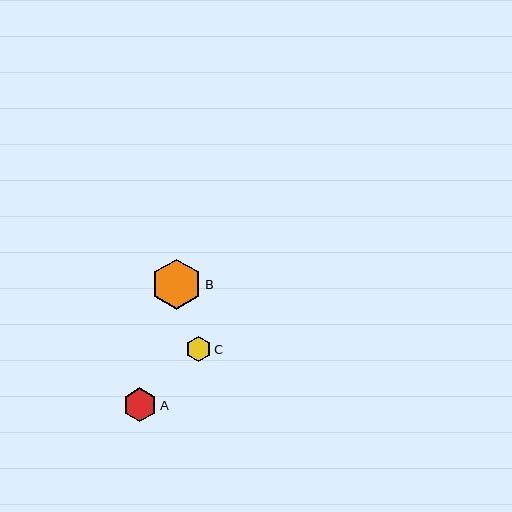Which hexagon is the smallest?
Hexagon C is the smallest with a size of approximately 25 pixels.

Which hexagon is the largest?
Hexagon B is the largest with a size of approximately 50 pixels.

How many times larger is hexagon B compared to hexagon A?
Hexagon B is approximately 1.5 times the size of hexagon A.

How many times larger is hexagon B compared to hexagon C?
Hexagon B is approximately 2.0 times the size of hexagon C.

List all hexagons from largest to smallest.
From largest to smallest: B, A, C.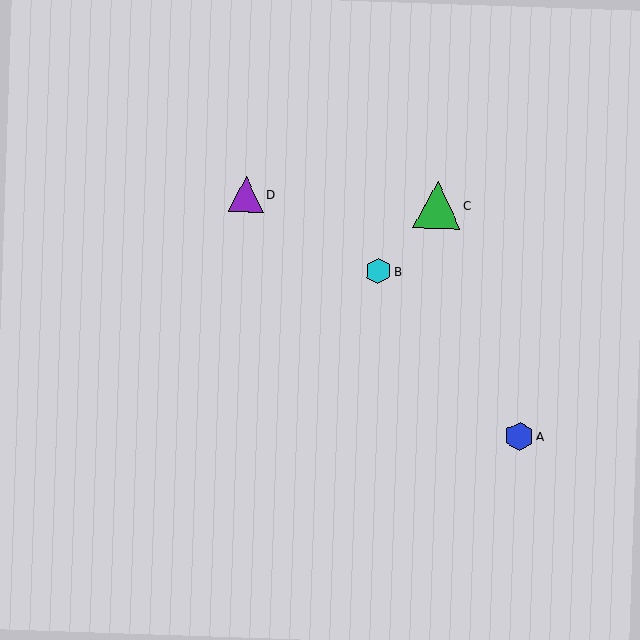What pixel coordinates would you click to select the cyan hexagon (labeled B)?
Click at (378, 271) to select the cyan hexagon B.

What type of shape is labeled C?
Shape C is a green triangle.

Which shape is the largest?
The green triangle (labeled C) is the largest.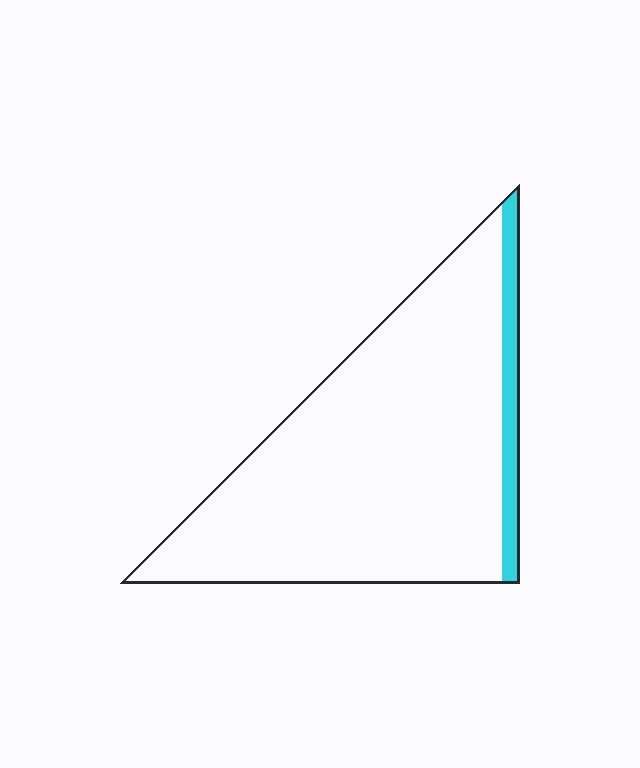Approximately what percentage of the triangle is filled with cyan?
Approximately 10%.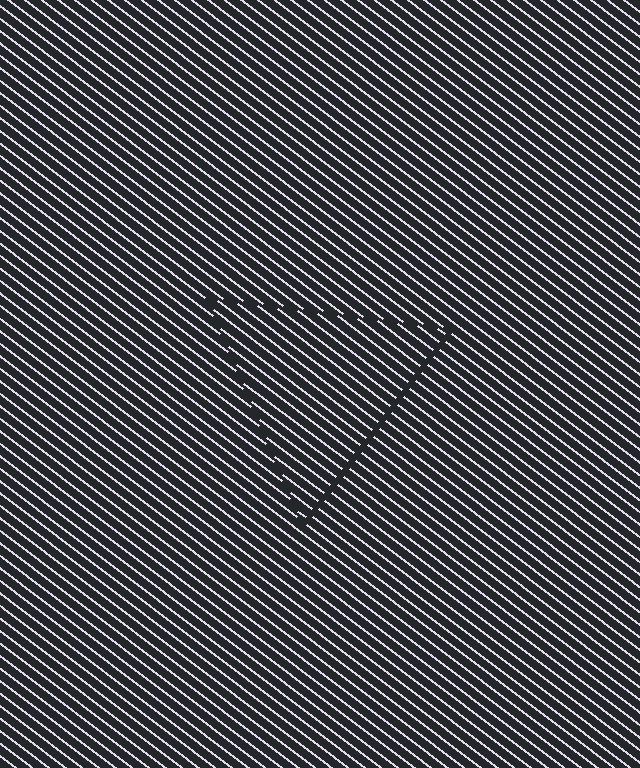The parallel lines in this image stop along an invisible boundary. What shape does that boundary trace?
An illusory triangle. The interior of the shape contains the same grating, shifted by half a period — the contour is defined by the phase discontinuity where line-ends from the inner and outer gratings abut.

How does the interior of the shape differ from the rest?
The interior of the shape contains the same grating, shifted by half a period — the contour is defined by the phase discontinuity where line-ends from the inner and outer gratings abut.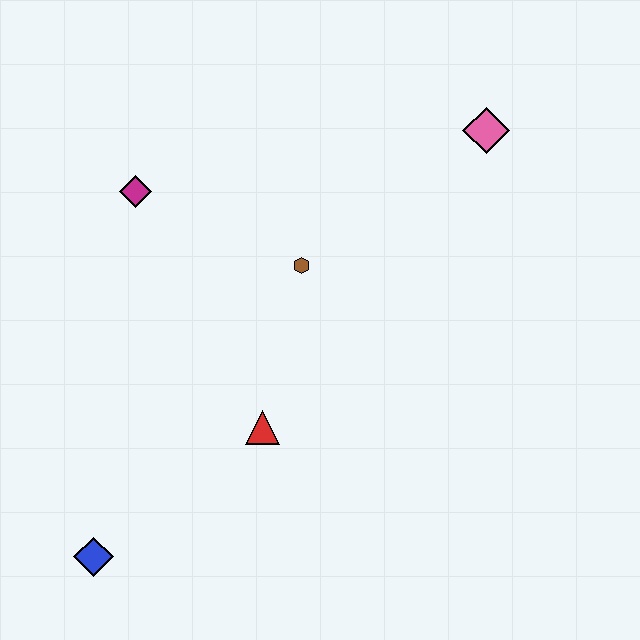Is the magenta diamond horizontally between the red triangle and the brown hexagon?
No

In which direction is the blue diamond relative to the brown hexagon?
The blue diamond is below the brown hexagon.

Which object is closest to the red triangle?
The brown hexagon is closest to the red triangle.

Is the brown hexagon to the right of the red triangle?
Yes